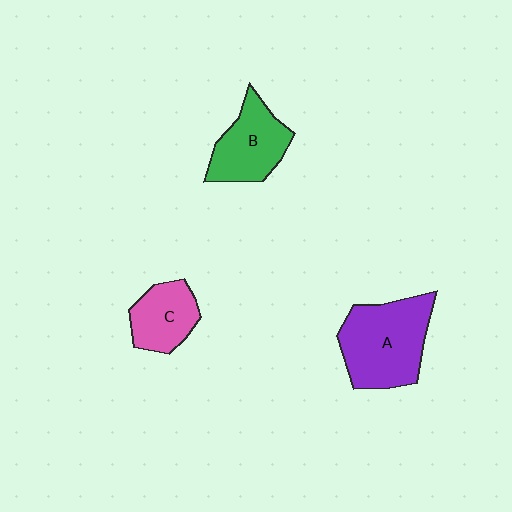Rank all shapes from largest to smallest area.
From largest to smallest: A (purple), B (green), C (pink).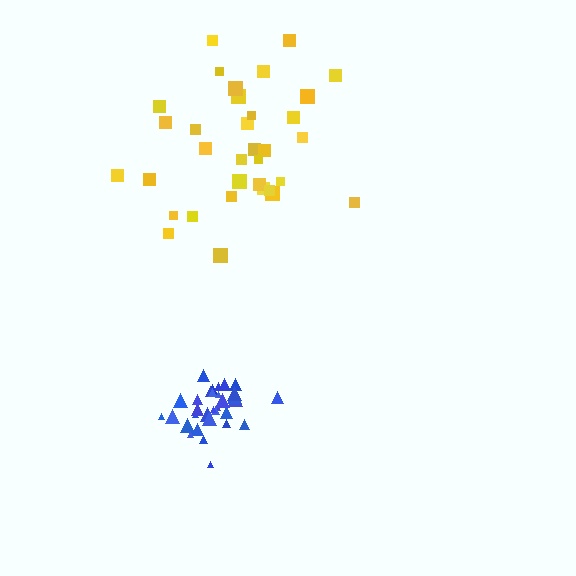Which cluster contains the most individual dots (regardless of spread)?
Yellow (34).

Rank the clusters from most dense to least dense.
blue, yellow.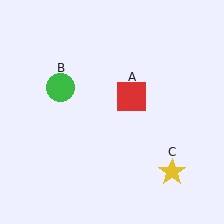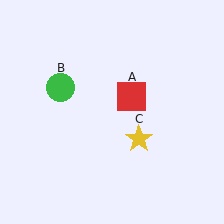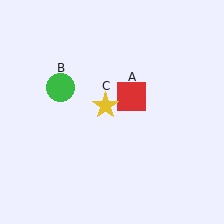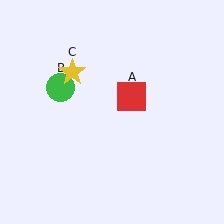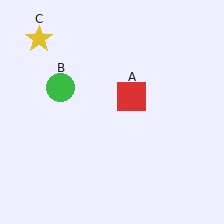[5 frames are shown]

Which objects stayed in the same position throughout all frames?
Red square (object A) and green circle (object B) remained stationary.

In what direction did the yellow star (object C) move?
The yellow star (object C) moved up and to the left.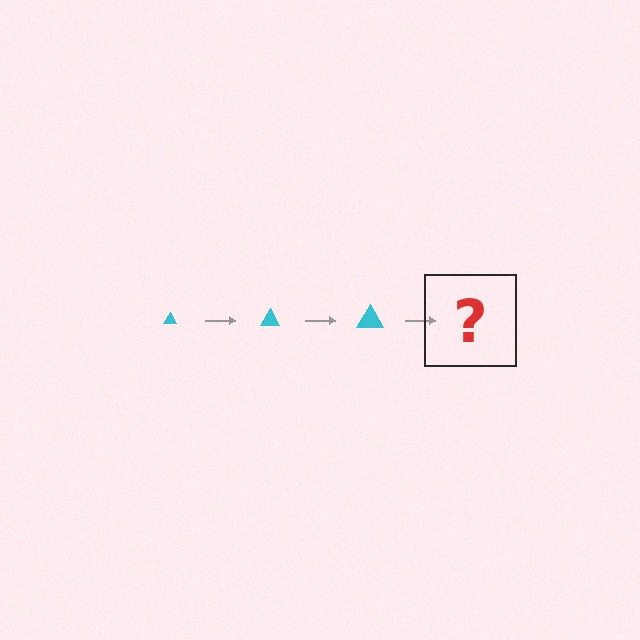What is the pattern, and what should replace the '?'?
The pattern is that the triangle gets progressively larger each step. The '?' should be a cyan triangle, larger than the previous one.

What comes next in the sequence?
The next element should be a cyan triangle, larger than the previous one.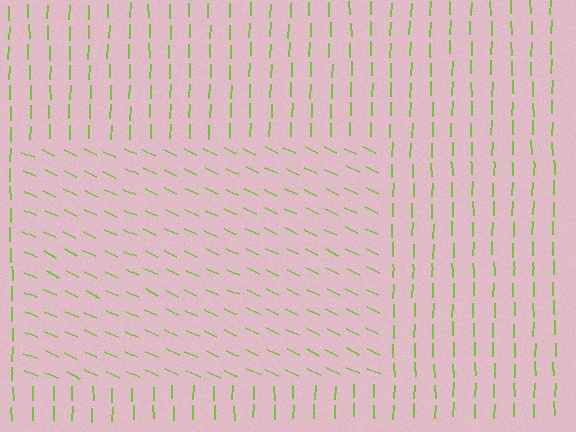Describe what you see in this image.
The image is filled with small lime line segments. A rectangle region in the image has lines oriented differently from the surrounding lines, creating a visible texture boundary.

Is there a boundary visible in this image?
Yes, there is a texture boundary formed by a change in line orientation.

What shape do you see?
I see a rectangle.